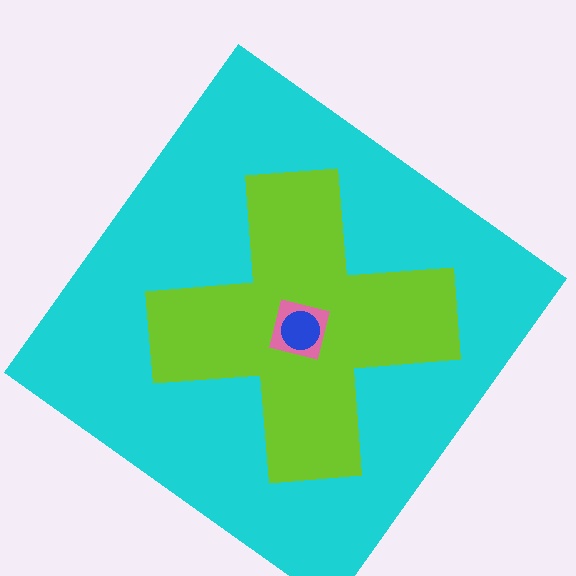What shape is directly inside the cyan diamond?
The lime cross.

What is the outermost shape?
The cyan diamond.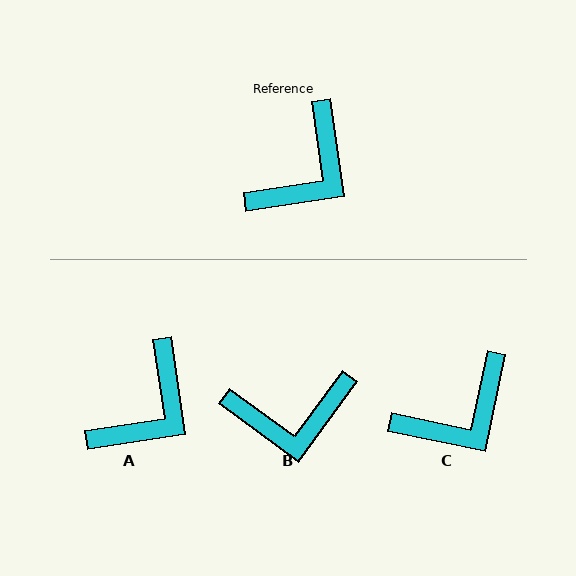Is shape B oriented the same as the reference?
No, it is off by about 44 degrees.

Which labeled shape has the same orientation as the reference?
A.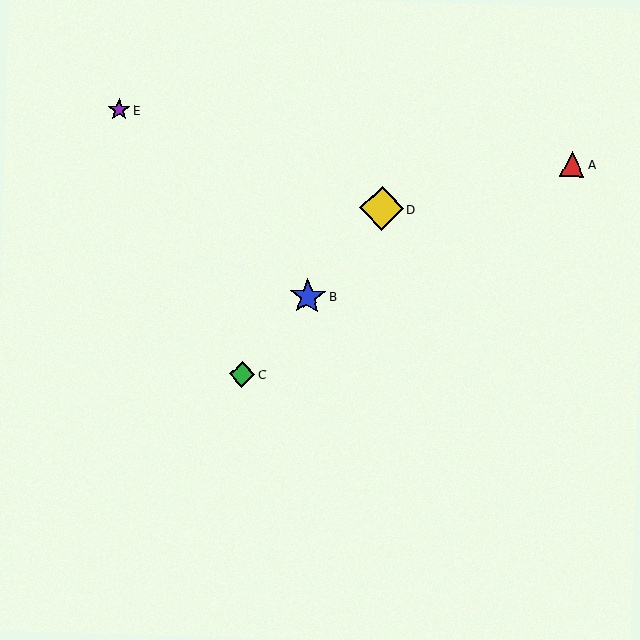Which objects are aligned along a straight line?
Objects B, C, D are aligned along a straight line.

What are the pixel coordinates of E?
Object E is at (119, 110).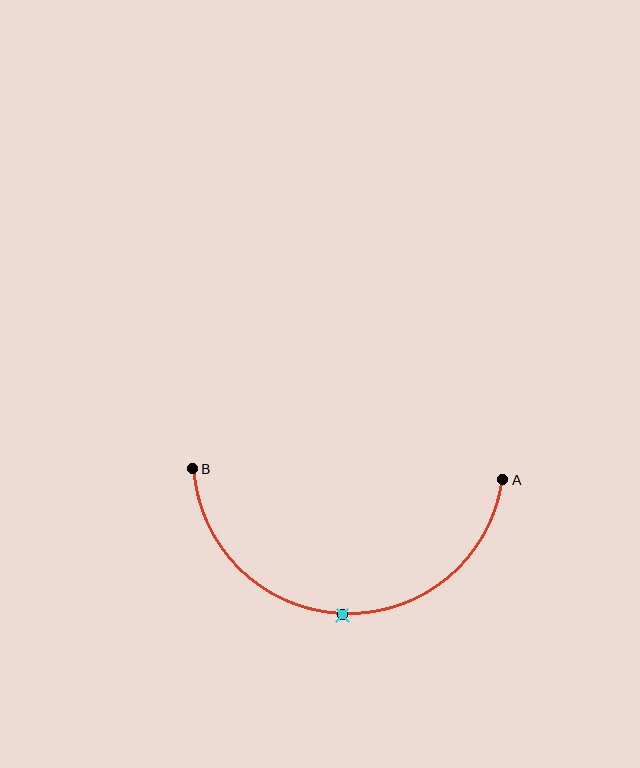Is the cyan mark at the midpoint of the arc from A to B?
Yes. The cyan mark lies on the arc at equal arc-length from both A and B — it is the arc midpoint.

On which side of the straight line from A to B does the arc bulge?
The arc bulges below the straight line connecting A and B.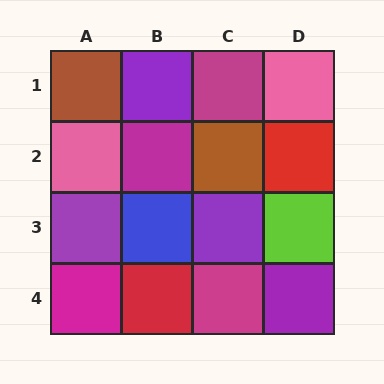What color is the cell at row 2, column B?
Magenta.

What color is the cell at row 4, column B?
Red.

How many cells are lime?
1 cell is lime.